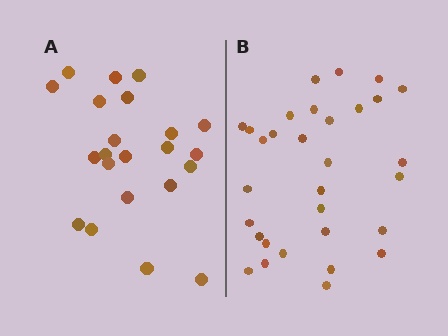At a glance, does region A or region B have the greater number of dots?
Region B (the right region) has more dots.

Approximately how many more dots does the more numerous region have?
Region B has roughly 8 or so more dots than region A.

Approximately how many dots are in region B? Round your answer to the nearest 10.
About 30 dots. (The exact count is 31, which rounds to 30.)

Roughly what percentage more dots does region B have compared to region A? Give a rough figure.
About 40% more.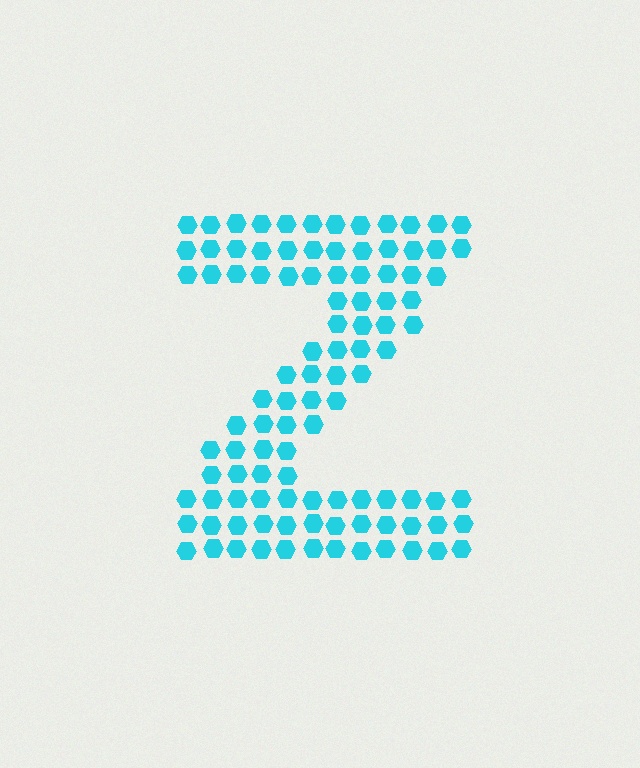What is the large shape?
The large shape is the letter Z.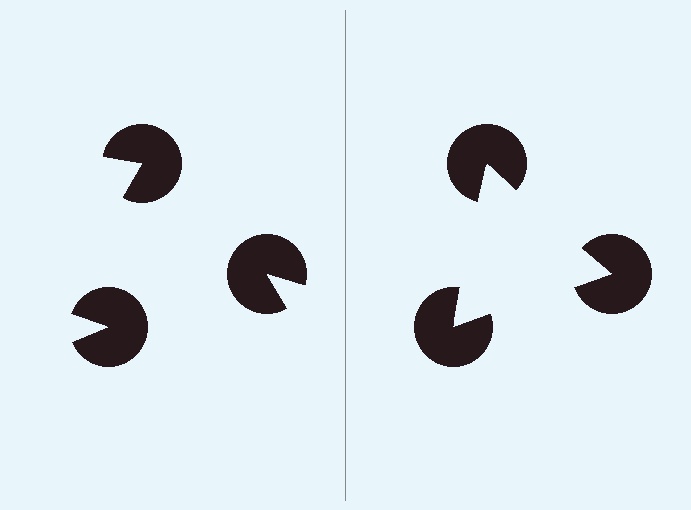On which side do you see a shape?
An illusory triangle appears on the right side. On the left side the wedge cuts are rotated, so no coherent shape forms.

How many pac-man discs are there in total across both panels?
6 — 3 on each side.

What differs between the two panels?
The pac-man discs are positioned identically on both sides; only the wedge orientations differ. On the right they align to a triangle; on the left they are misaligned.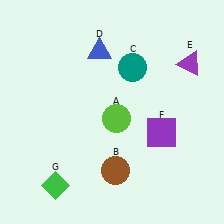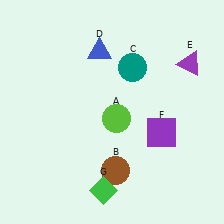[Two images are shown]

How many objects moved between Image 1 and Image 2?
1 object moved between the two images.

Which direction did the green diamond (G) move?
The green diamond (G) moved right.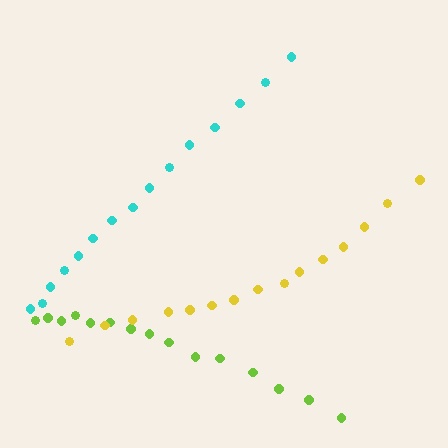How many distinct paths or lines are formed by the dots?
There are 3 distinct paths.